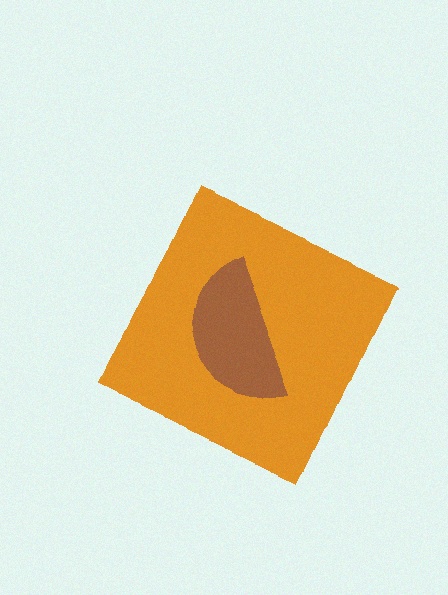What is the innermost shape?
The brown semicircle.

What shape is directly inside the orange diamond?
The brown semicircle.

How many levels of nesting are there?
2.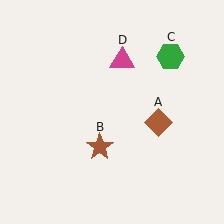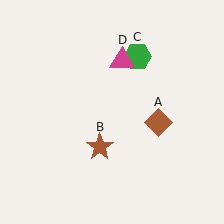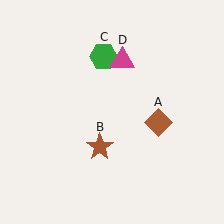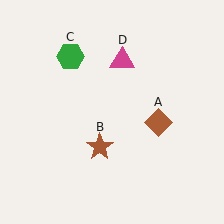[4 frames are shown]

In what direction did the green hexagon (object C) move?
The green hexagon (object C) moved left.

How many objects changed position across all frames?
1 object changed position: green hexagon (object C).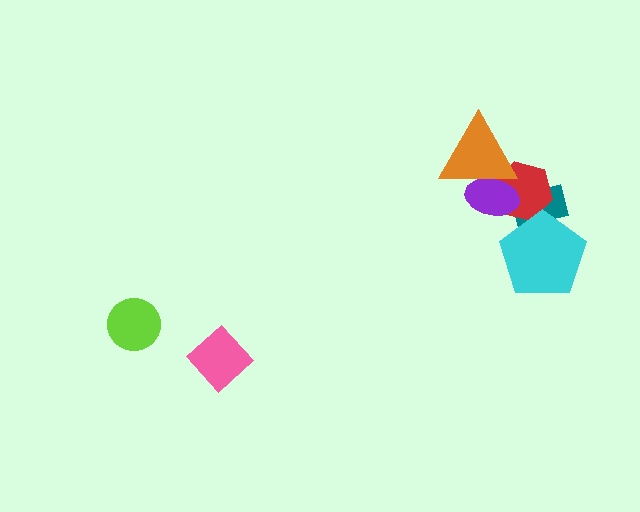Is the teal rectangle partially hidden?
Yes, it is partially covered by another shape.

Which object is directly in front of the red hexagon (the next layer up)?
The purple ellipse is directly in front of the red hexagon.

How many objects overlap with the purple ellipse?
2 objects overlap with the purple ellipse.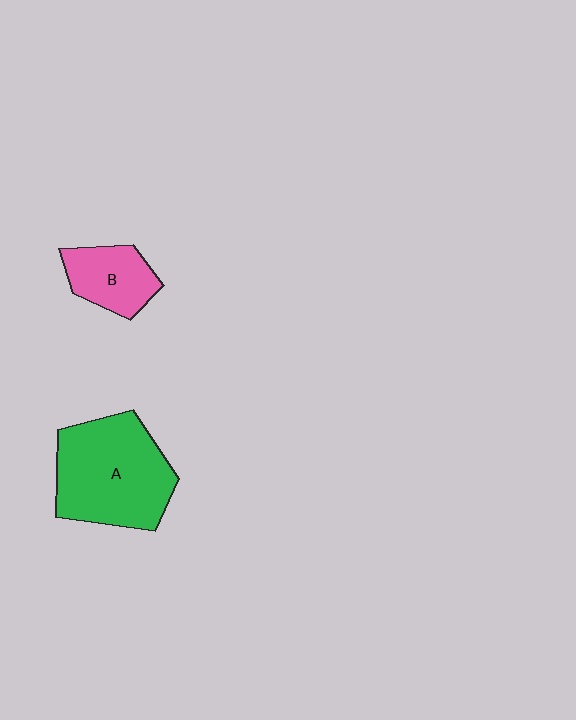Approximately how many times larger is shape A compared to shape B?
Approximately 2.2 times.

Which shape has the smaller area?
Shape B (pink).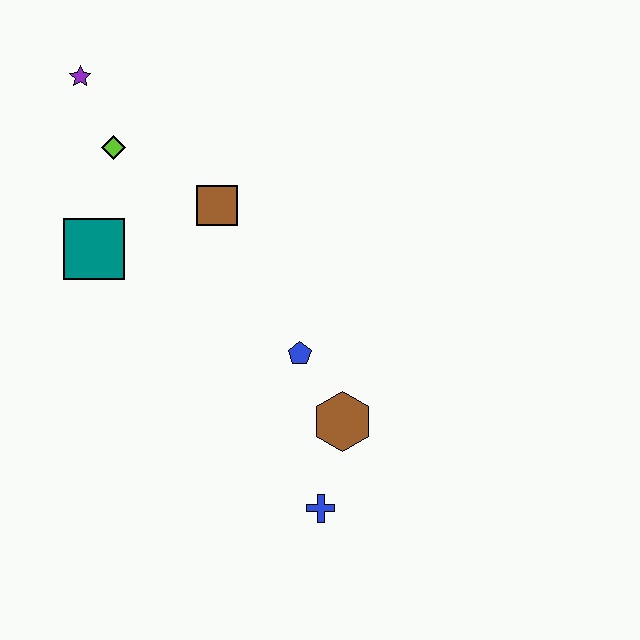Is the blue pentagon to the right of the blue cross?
No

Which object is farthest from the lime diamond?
The blue cross is farthest from the lime diamond.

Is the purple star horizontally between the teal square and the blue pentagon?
No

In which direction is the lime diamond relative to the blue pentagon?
The lime diamond is above the blue pentagon.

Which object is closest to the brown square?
The lime diamond is closest to the brown square.